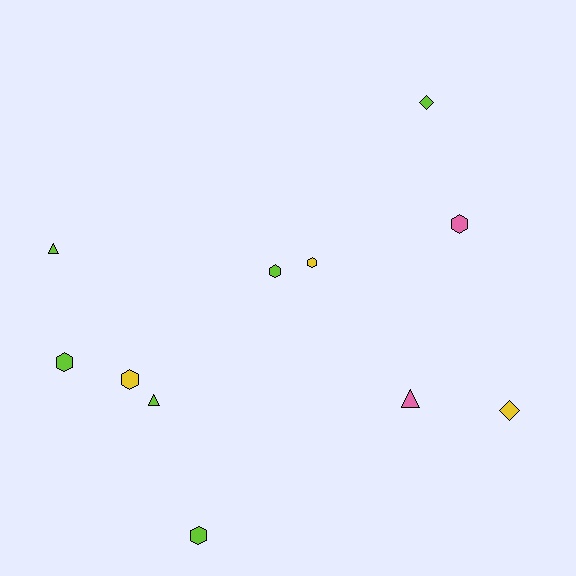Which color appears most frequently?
Lime, with 6 objects.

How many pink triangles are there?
There is 1 pink triangle.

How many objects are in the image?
There are 11 objects.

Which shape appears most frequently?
Hexagon, with 6 objects.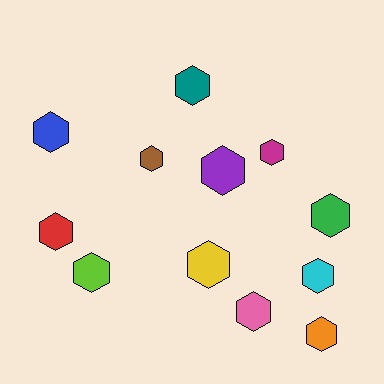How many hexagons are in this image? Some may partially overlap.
There are 12 hexagons.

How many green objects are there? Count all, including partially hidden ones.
There is 1 green object.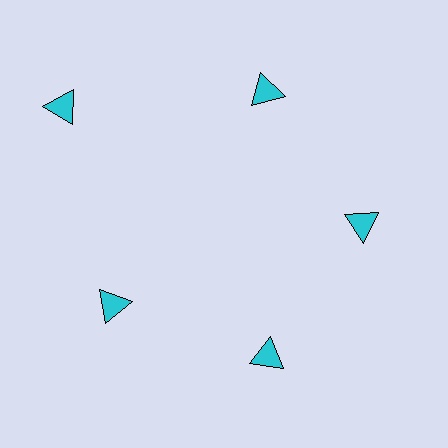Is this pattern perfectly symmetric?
No. The 5 cyan triangles are arranged in a ring, but one element near the 10 o'clock position is pushed outward from the center, breaking the 5-fold rotational symmetry.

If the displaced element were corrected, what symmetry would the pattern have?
It would have 5-fold rotational symmetry — the pattern would map onto itself every 72 degrees.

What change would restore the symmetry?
The symmetry would be restored by moving it inward, back onto the ring so that all 5 triangles sit at equal angles and equal distance from the center.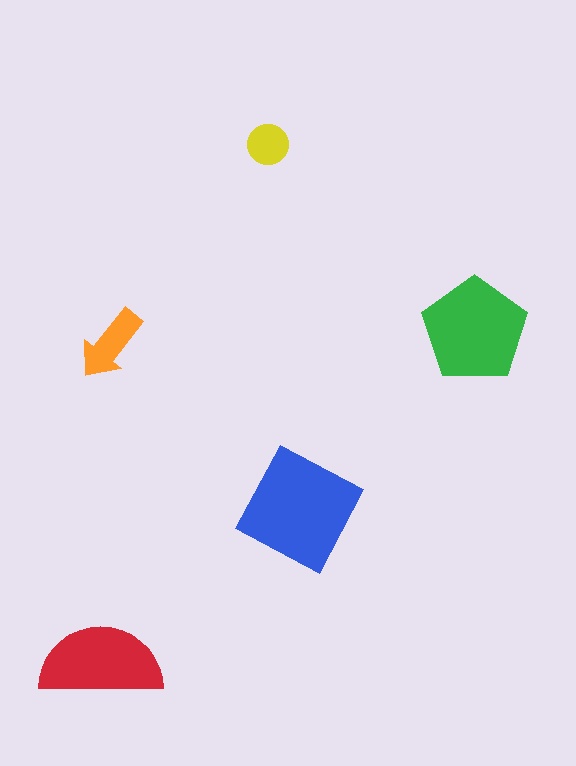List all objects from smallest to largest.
The yellow circle, the orange arrow, the red semicircle, the green pentagon, the blue square.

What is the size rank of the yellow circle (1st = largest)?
5th.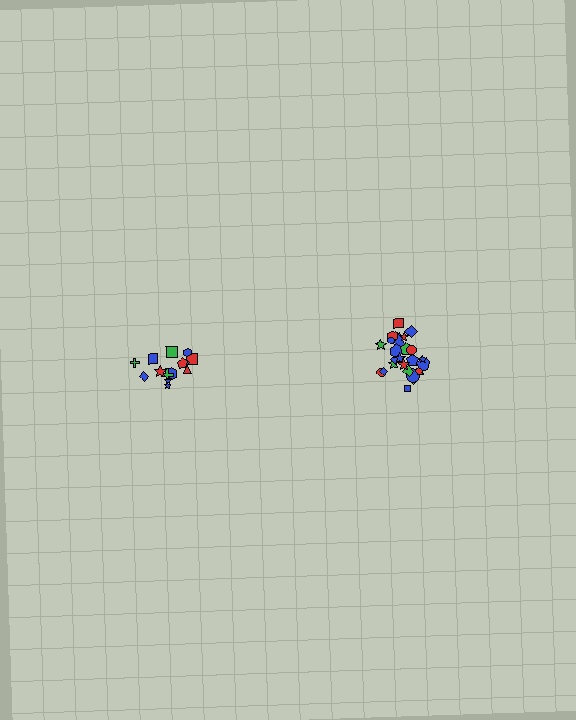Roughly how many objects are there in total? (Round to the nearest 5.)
Roughly 40 objects in total.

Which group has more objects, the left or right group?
The right group.